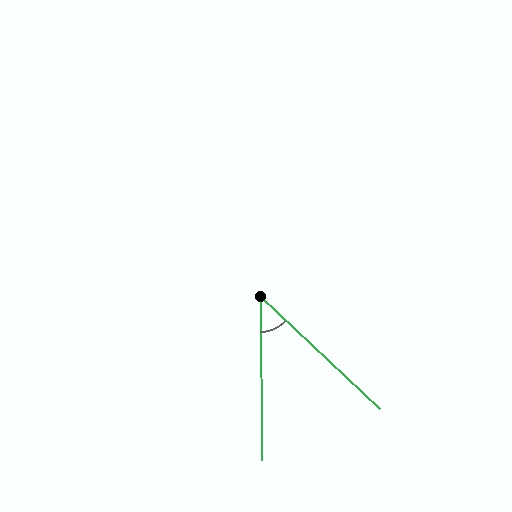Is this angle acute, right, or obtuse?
It is acute.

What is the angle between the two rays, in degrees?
Approximately 46 degrees.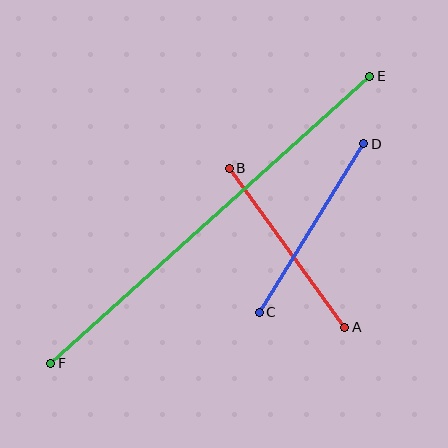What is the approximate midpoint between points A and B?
The midpoint is at approximately (287, 248) pixels.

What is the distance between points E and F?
The distance is approximately 429 pixels.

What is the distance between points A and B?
The distance is approximately 196 pixels.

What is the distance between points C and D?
The distance is approximately 198 pixels.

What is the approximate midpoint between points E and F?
The midpoint is at approximately (210, 220) pixels.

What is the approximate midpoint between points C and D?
The midpoint is at approximately (312, 228) pixels.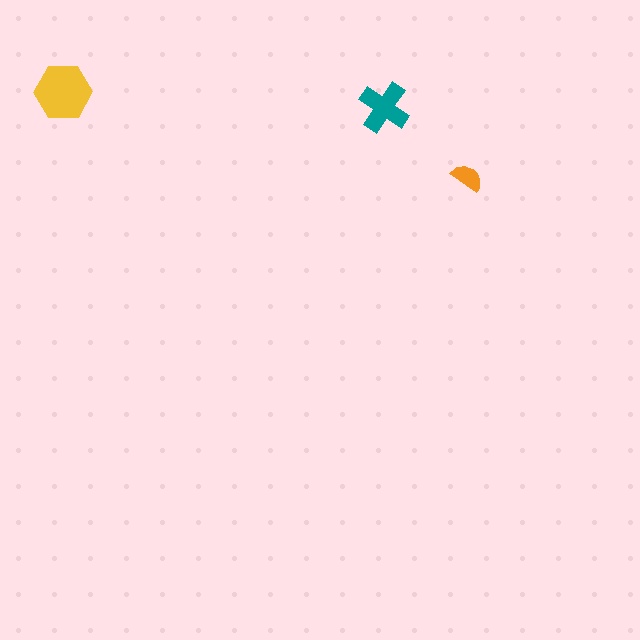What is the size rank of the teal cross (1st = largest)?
2nd.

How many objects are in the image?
There are 3 objects in the image.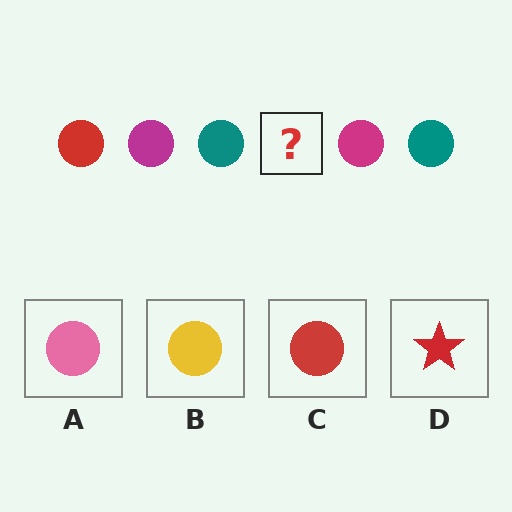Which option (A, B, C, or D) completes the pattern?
C.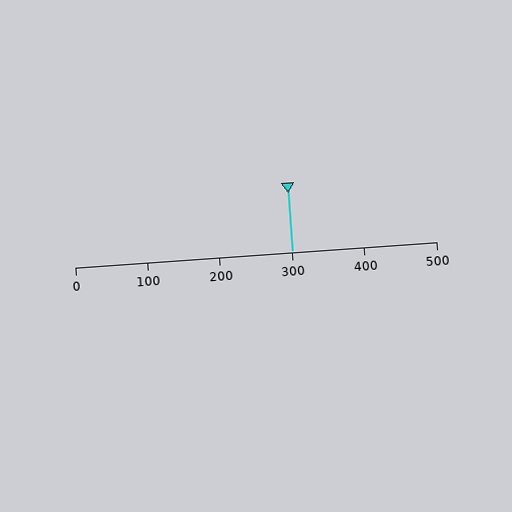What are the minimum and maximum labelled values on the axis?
The axis runs from 0 to 500.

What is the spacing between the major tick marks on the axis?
The major ticks are spaced 100 apart.